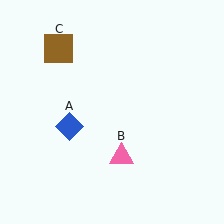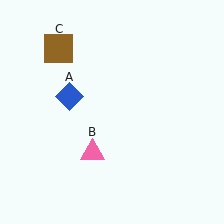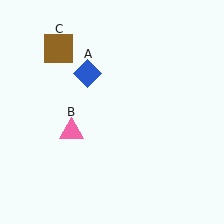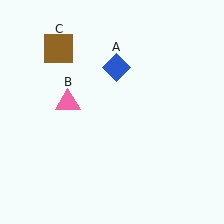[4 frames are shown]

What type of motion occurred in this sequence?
The blue diamond (object A), pink triangle (object B) rotated clockwise around the center of the scene.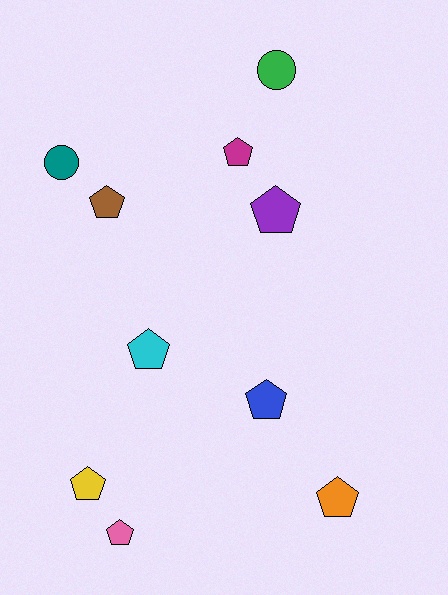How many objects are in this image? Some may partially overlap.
There are 10 objects.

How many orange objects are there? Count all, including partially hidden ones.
There is 1 orange object.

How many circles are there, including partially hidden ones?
There are 2 circles.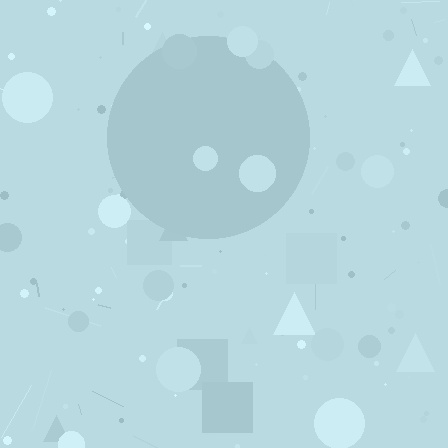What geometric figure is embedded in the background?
A circle is embedded in the background.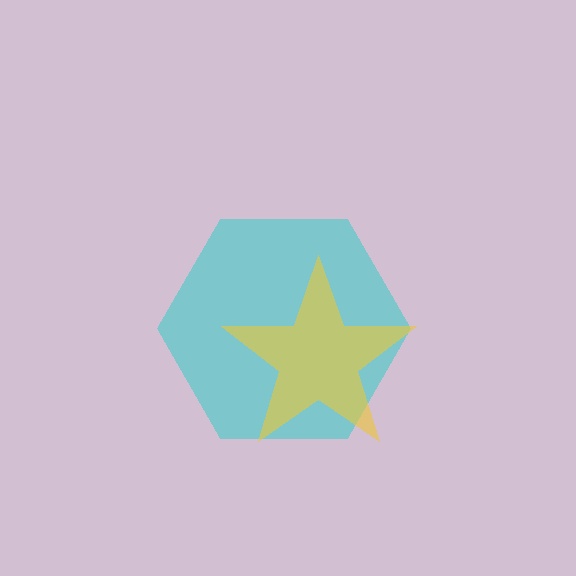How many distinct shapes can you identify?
There are 2 distinct shapes: a cyan hexagon, a yellow star.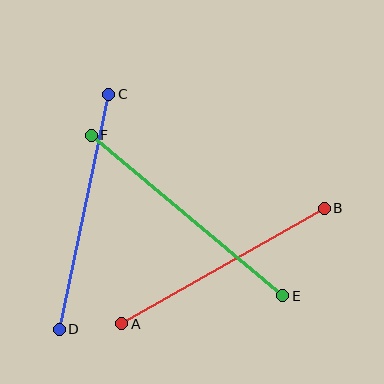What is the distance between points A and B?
The distance is approximately 233 pixels.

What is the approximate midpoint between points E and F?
The midpoint is at approximately (187, 215) pixels.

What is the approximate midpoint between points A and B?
The midpoint is at approximately (223, 266) pixels.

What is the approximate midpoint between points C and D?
The midpoint is at approximately (84, 212) pixels.